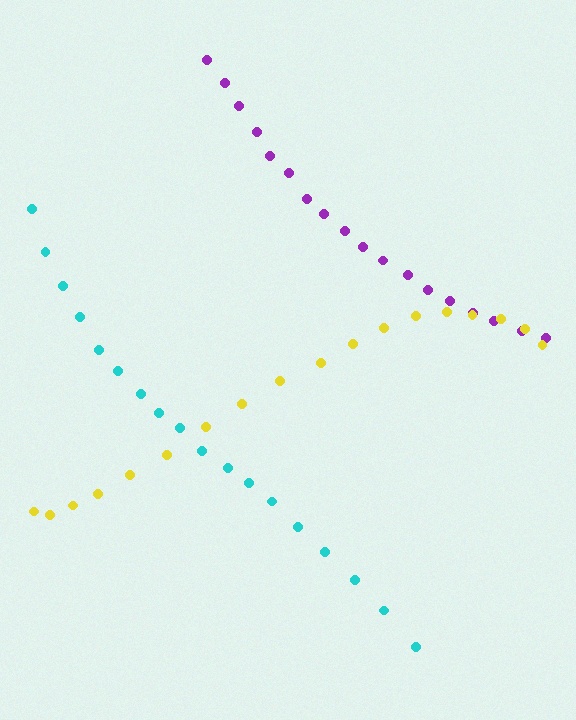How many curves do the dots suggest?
There are 3 distinct paths.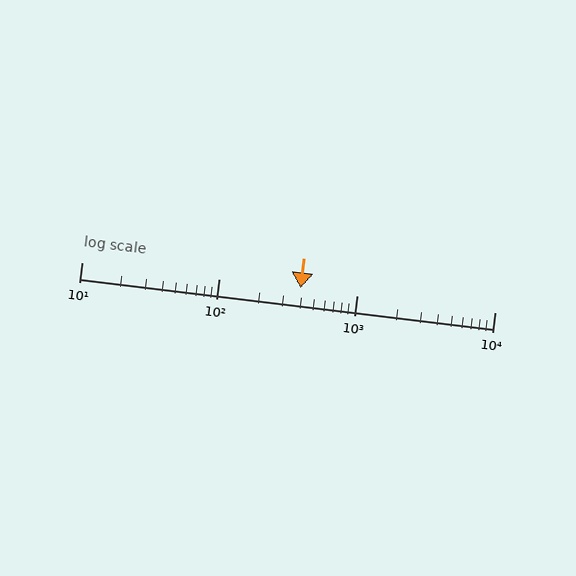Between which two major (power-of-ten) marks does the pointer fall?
The pointer is between 100 and 1000.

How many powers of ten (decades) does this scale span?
The scale spans 3 decades, from 10 to 10000.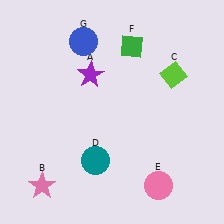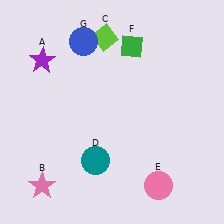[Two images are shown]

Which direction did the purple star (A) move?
The purple star (A) moved left.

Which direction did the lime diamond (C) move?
The lime diamond (C) moved left.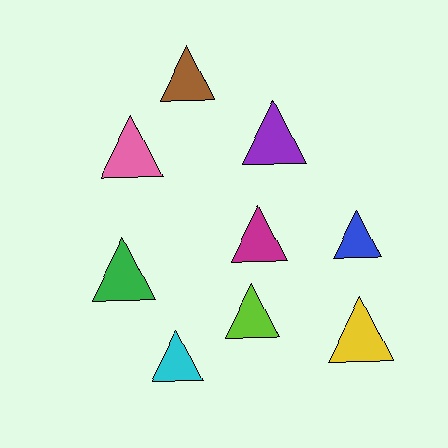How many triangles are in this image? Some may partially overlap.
There are 9 triangles.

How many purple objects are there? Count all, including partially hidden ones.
There is 1 purple object.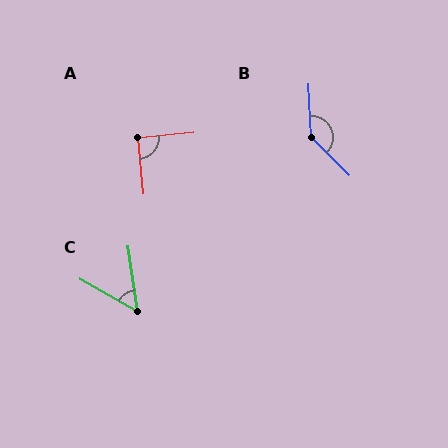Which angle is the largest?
B, at approximately 138 degrees.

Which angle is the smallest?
C, at approximately 53 degrees.